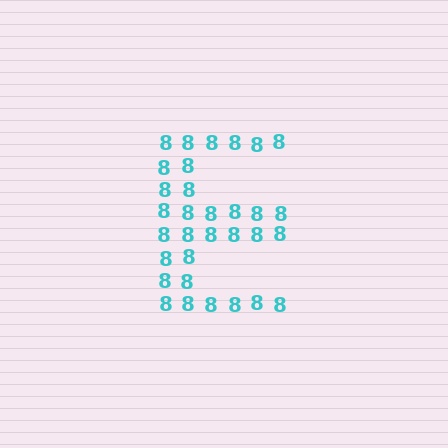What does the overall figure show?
The overall figure shows the letter E.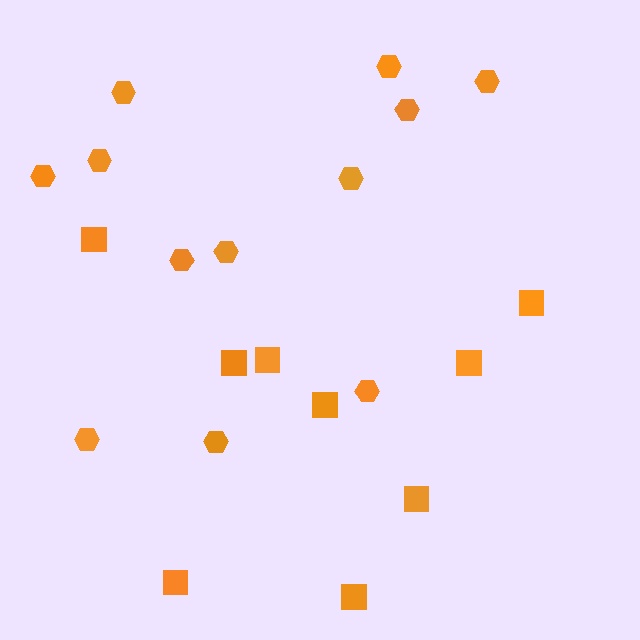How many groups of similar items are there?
There are 2 groups: one group of hexagons (12) and one group of squares (9).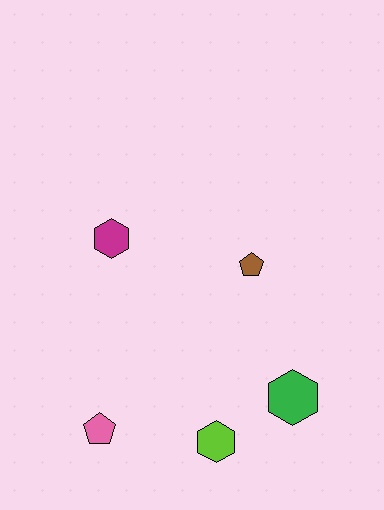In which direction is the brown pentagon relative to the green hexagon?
The brown pentagon is above the green hexagon.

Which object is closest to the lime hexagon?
The green hexagon is closest to the lime hexagon.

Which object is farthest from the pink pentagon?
The brown pentagon is farthest from the pink pentagon.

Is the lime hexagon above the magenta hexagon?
No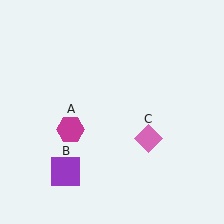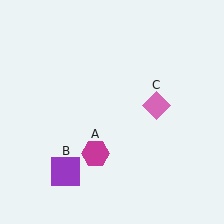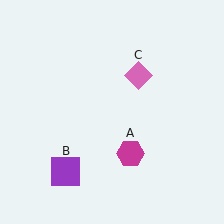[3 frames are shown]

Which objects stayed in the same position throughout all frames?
Purple square (object B) remained stationary.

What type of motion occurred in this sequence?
The magenta hexagon (object A), pink diamond (object C) rotated counterclockwise around the center of the scene.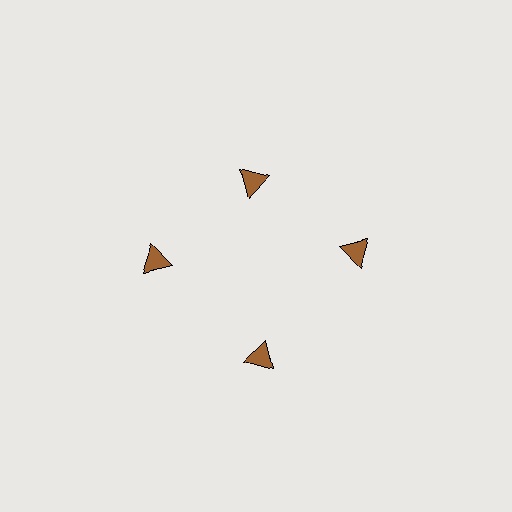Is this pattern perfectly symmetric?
No. The 4 brown triangles are arranged in a ring, but one element near the 12 o'clock position is pulled inward toward the center, breaking the 4-fold rotational symmetry.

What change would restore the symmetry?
The symmetry would be restored by moving it outward, back onto the ring so that all 4 triangles sit at equal angles and equal distance from the center.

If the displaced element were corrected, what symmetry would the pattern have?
It would have 4-fold rotational symmetry — the pattern would map onto itself every 90 degrees.